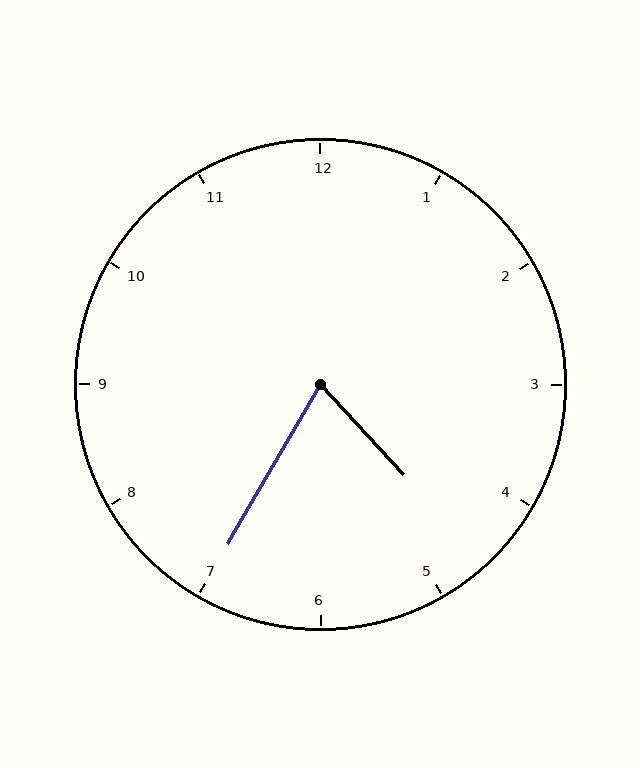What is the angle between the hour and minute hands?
Approximately 72 degrees.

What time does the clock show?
4:35.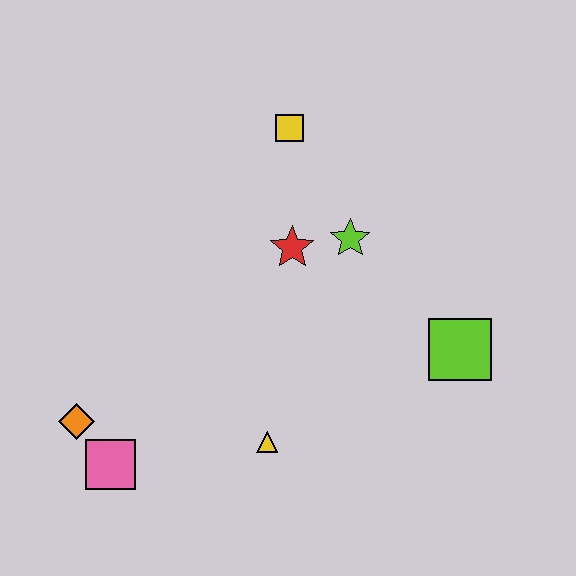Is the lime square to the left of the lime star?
No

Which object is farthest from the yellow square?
The pink square is farthest from the yellow square.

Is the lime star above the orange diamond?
Yes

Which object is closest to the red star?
The lime star is closest to the red star.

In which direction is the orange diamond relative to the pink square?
The orange diamond is above the pink square.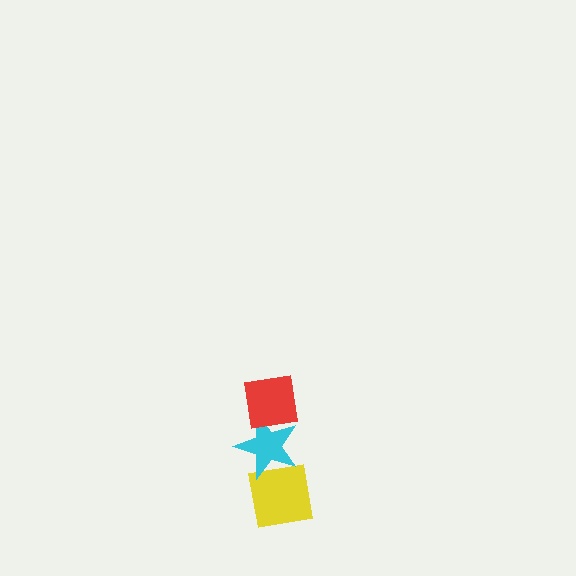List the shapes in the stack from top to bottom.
From top to bottom: the red square, the cyan star, the yellow square.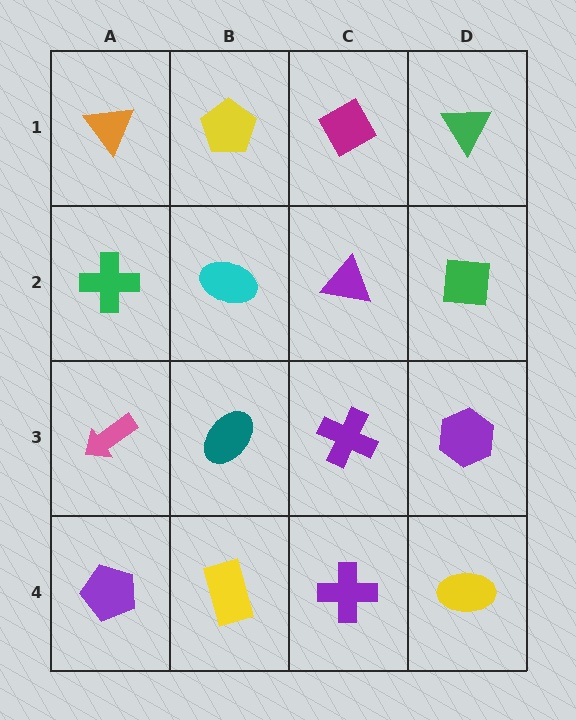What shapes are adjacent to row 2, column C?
A magenta diamond (row 1, column C), a purple cross (row 3, column C), a cyan ellipse (row 2, column B), a green square (row 2, column D).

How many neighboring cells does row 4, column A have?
2.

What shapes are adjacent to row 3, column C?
A purple triangle (row 2, column C), a purple cross (row 4, column C), a teal ellipse (row 3, column B), a purple hexagon (row 3, column D).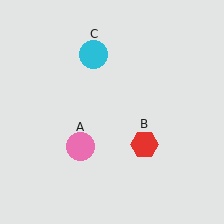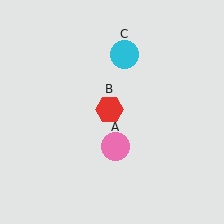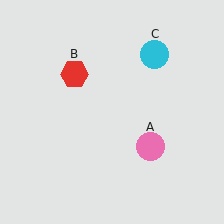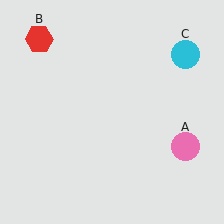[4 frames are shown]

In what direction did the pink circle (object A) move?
The pink circle (object A) moved right.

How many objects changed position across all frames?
3 objects changed position: pink circle (object A), red hexagon (object B), cyan circle (object C).